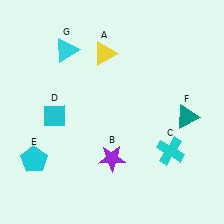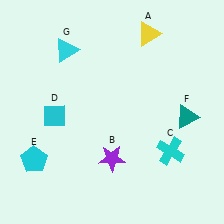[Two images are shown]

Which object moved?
The yellow triangle (A) moved right.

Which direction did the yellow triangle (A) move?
The yellow triangle (A) moved right.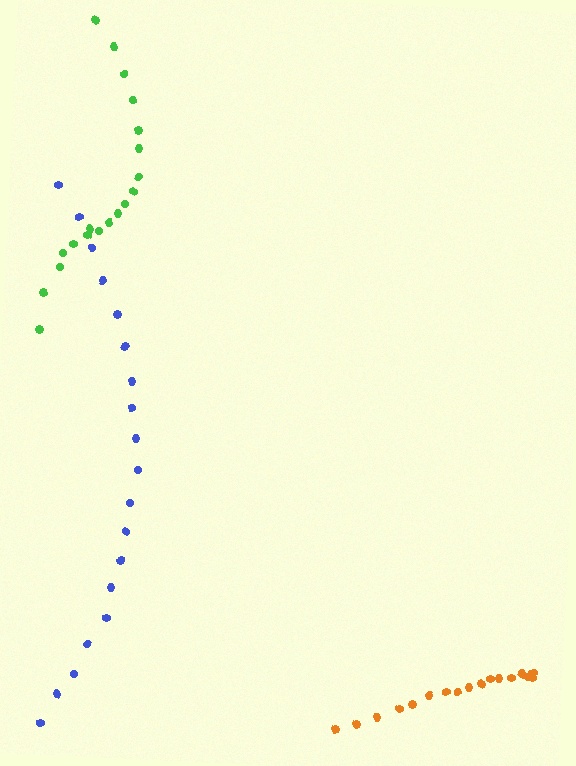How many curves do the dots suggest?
There are 3 distinct paths.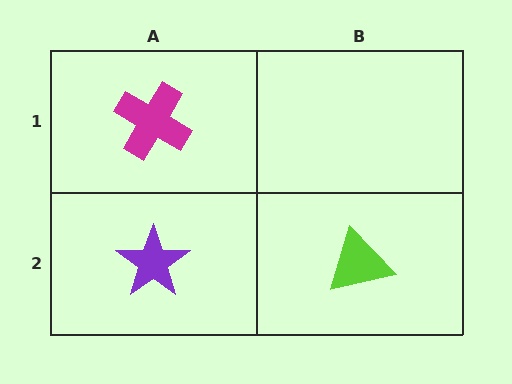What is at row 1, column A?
A magenta cross.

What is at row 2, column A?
A purple star.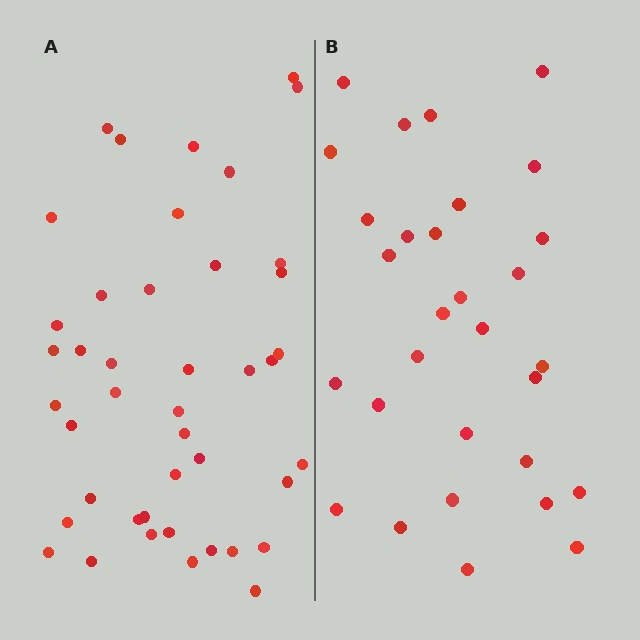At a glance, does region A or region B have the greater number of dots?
Region A (the left region) has more dots.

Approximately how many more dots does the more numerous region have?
Region A has approximately 15 more dots than region B.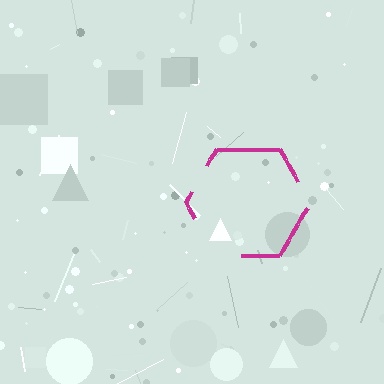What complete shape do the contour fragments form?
The contour fragments form a hexagon.